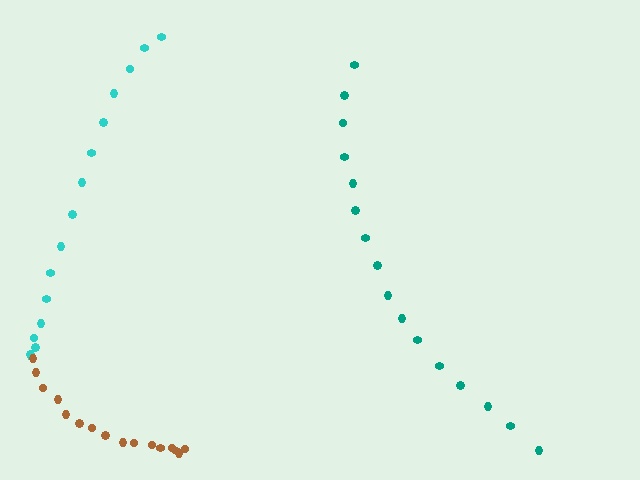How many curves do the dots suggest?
There are 3 distinct paths.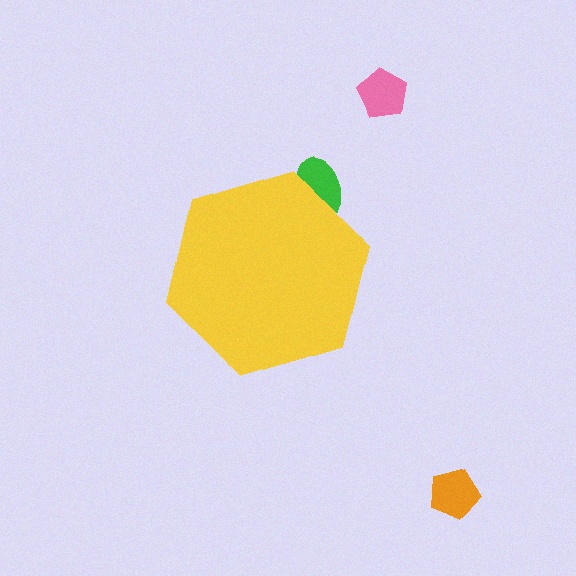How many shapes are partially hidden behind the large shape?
1 shape is partially hidden.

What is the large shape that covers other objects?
A yellow hexagon.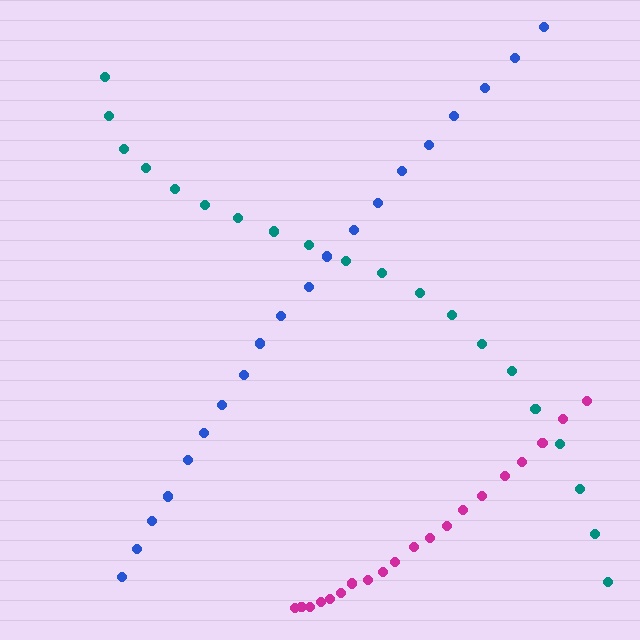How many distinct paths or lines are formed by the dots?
There are 3 distinct paths.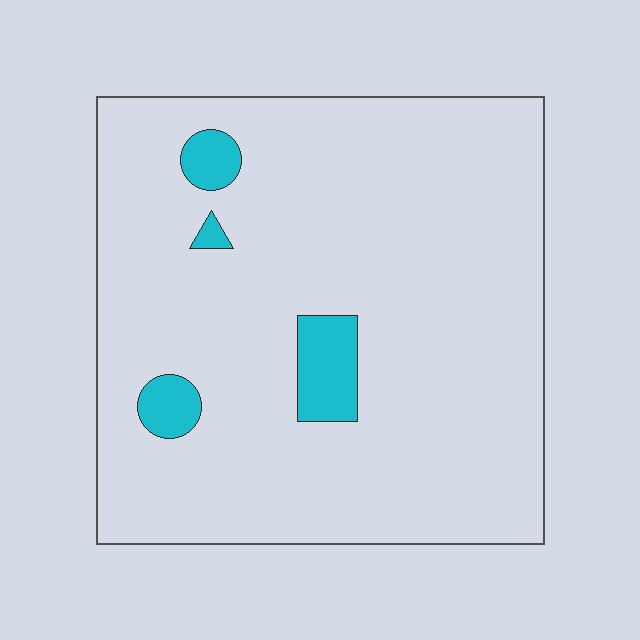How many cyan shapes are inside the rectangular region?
4.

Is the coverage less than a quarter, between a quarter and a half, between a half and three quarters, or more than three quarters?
Less than a quarter.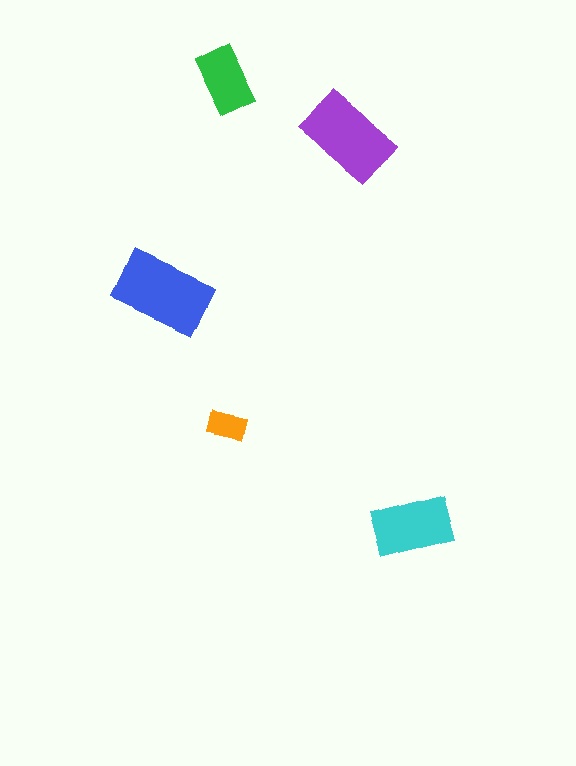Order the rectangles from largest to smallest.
the blue one, the purple one, the cyan one, the green one, the orange one.